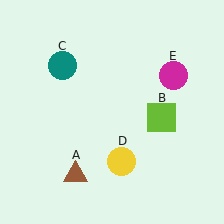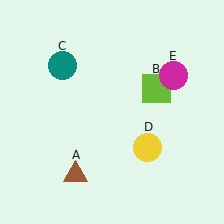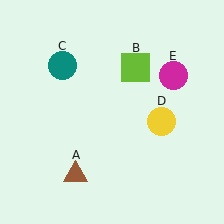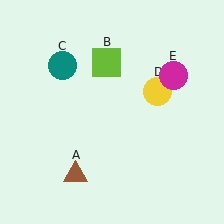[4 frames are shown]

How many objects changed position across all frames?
2 objects changed position: lime square (object B), yellow circle (object D).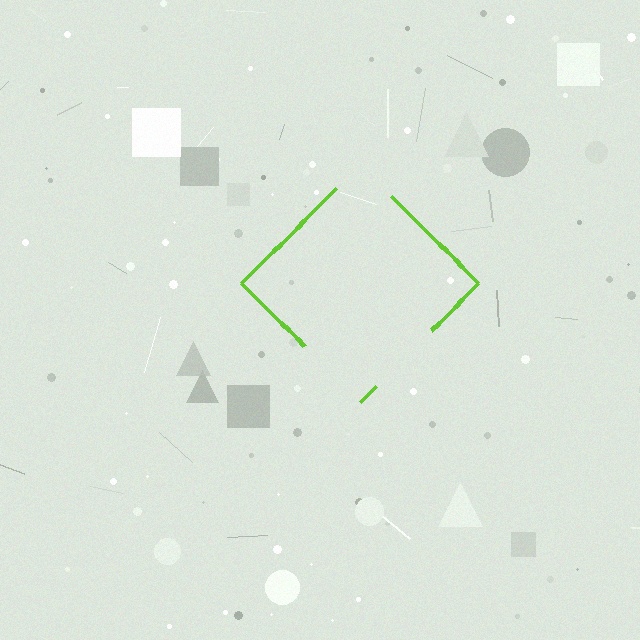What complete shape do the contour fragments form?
The contour fragments form a diamond.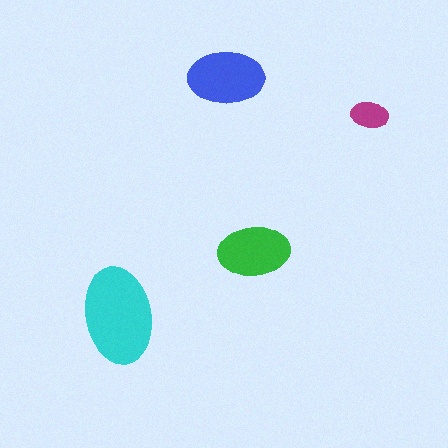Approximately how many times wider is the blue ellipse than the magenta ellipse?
About 2 times wider.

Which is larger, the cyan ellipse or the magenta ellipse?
The cyan one.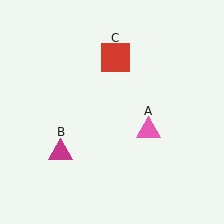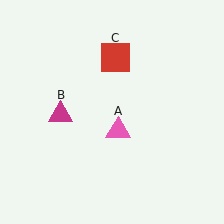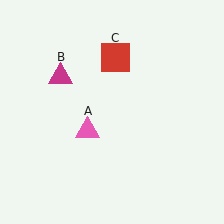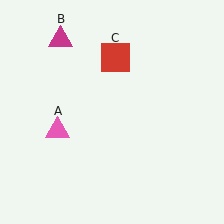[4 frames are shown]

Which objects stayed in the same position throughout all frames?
Red square (object C) remained stationary.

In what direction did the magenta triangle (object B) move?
The magenta triangle (object B) moved up.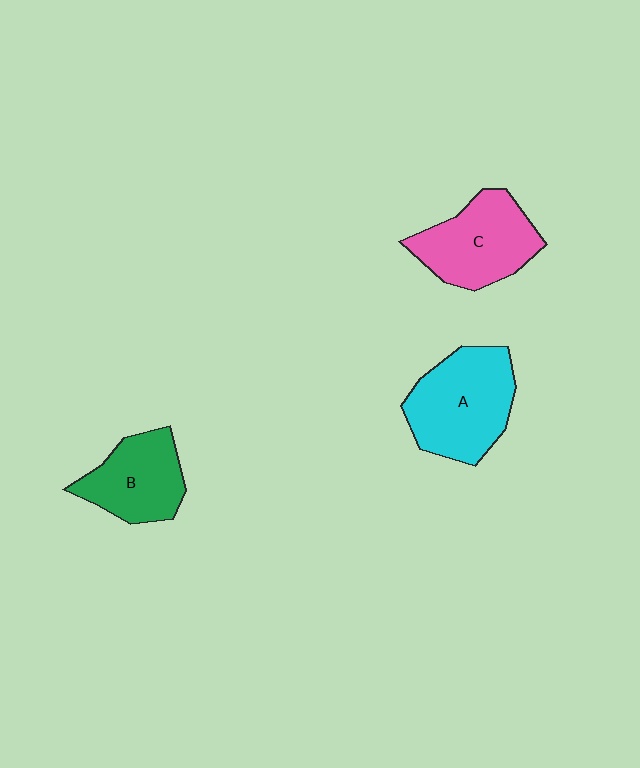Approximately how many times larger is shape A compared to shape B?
Approximately 1.3 times.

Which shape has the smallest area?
Shape B (green).